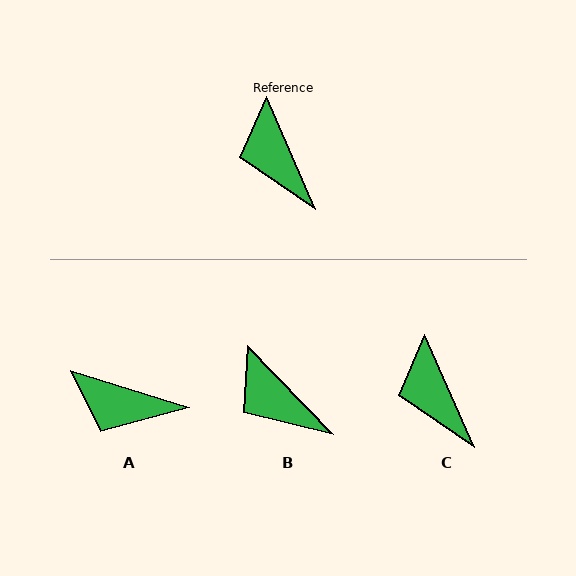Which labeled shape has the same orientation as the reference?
C.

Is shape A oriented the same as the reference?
No, it is off by about 49 degrees.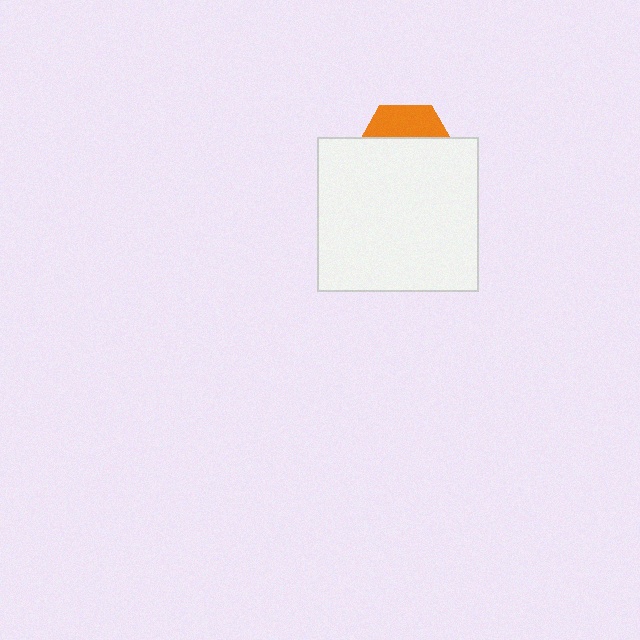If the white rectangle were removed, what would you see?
You would see the complete orange hexagon.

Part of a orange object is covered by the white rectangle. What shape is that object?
It is a hexagon.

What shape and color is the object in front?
The object in front is a white rectangle.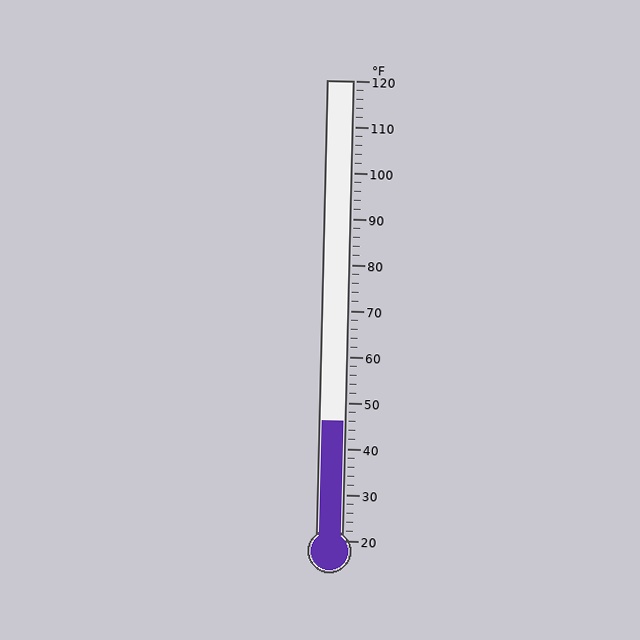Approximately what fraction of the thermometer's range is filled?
The thermometer is filled to approximately 25% of its range.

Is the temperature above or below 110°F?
The temperature is below 110°F.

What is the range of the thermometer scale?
The thermometer scale ranges from 20°F to 120°F.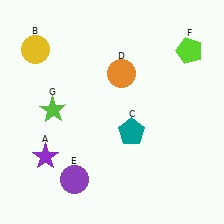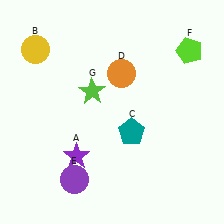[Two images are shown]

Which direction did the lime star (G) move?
The lime star (G) moved right.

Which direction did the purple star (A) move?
The purple star (A) moved right.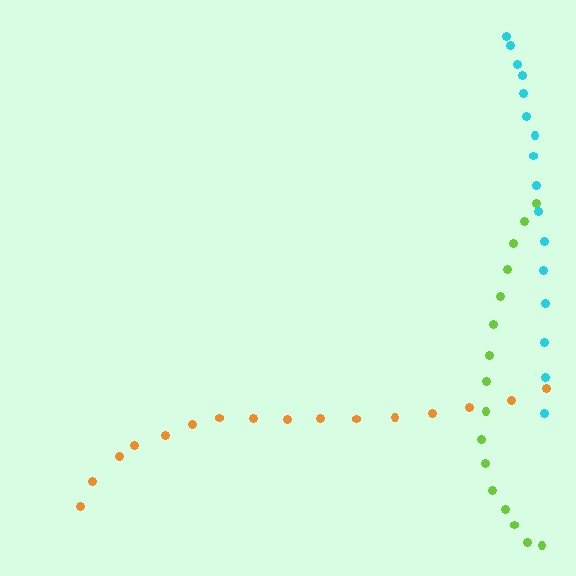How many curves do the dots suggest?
There are 3 distinct paths.